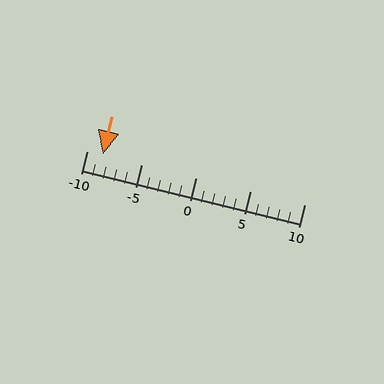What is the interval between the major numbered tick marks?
The major tick marks are spaced 5 units apart.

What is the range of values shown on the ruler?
The ruler shows values from -10 to 10.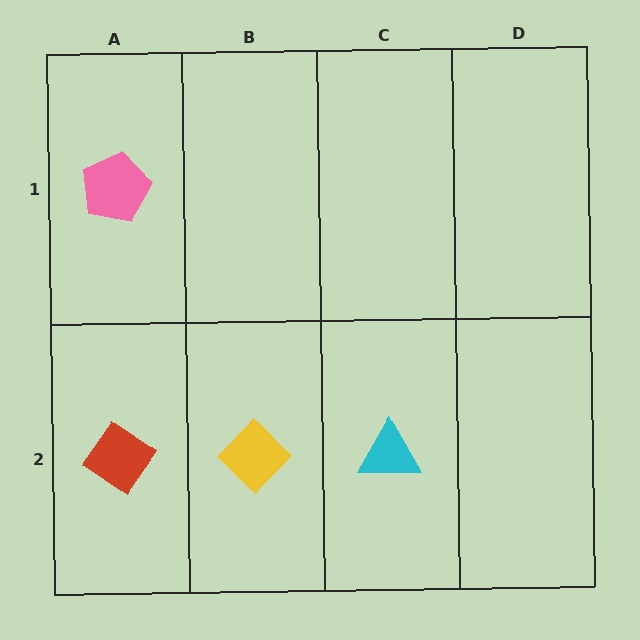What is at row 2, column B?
A yellow diamond.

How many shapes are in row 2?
3 shapes.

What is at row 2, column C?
A cyan triangle.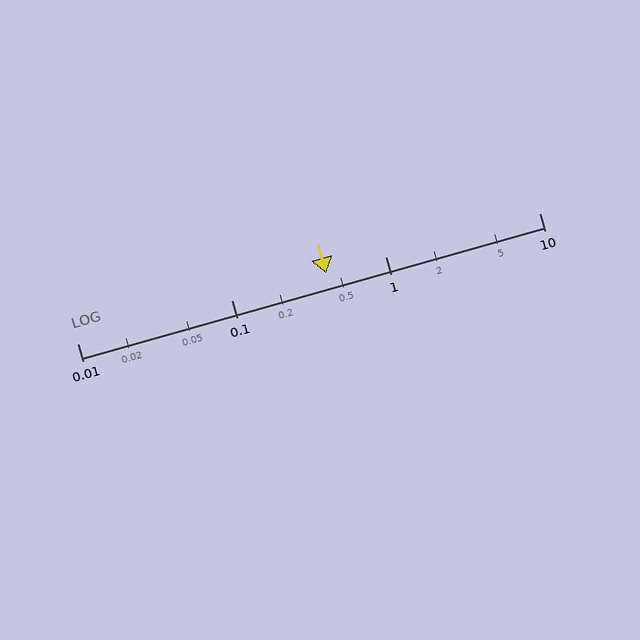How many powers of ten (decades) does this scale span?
The scale spans 3 decades, from 0.01 to 10.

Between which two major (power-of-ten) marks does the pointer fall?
The pointer is between 0.1 and 1.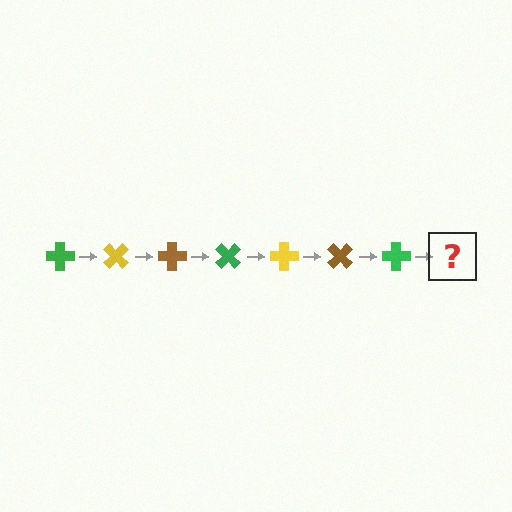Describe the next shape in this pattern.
It should be a yellow cross, rotated 315 degrees from the start.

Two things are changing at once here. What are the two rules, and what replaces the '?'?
The two rules are that it rotates 45 degrees each step and the color cycles through green, yellow, and brown. The '?' should be a yellow cross, rotated 315 degrees from the start.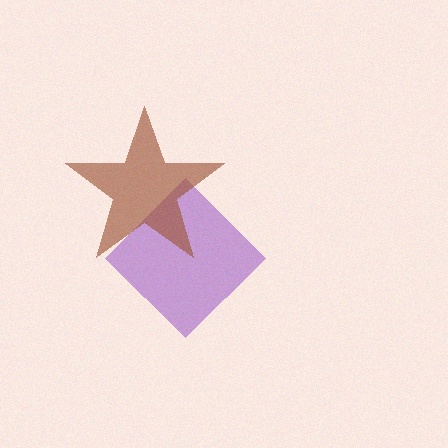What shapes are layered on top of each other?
The layered shapes are: a purple diamond, a brown star.